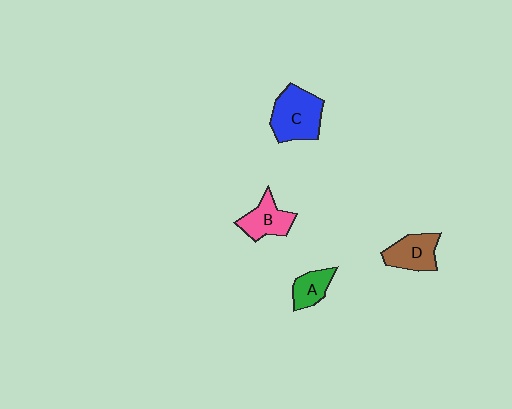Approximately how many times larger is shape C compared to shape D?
Approximately 1.4 times.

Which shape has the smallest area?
Shape A (green).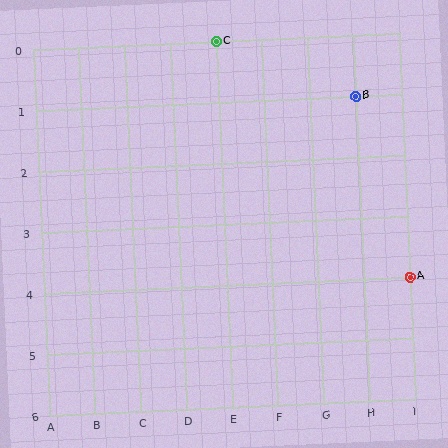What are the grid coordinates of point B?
Point B is at grid coordinates (H, 1).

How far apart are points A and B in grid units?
Points A and B are 1 column and 3 rows apart (about 3.2 grid units diagonally).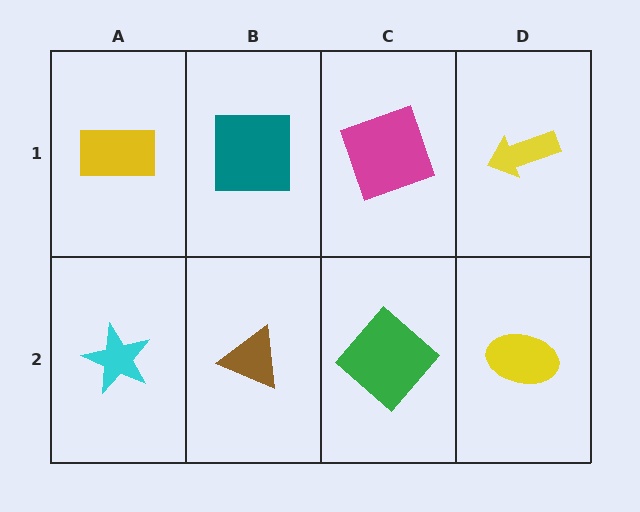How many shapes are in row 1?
4 shapes.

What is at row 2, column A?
A cyan star.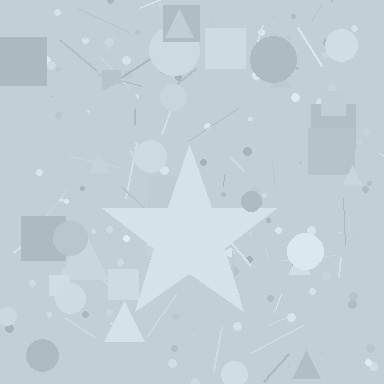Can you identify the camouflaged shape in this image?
The camouflaged shape is a star.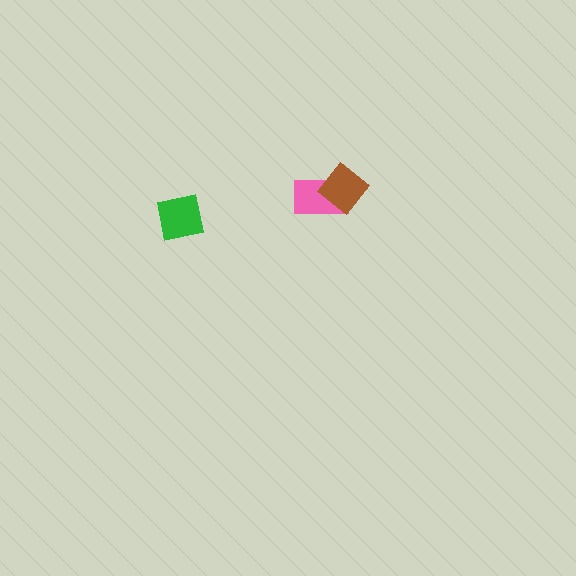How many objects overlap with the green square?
0 objects overlap with the green square.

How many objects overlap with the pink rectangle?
1 object overlaps with the pink rectangle.